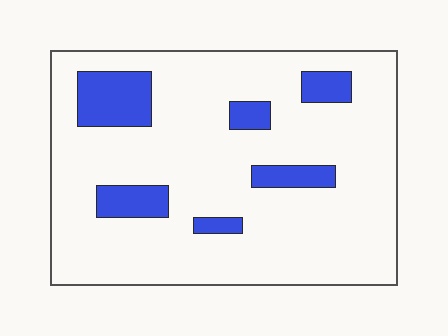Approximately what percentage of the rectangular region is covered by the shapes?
Approximately 15%.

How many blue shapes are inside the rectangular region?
6.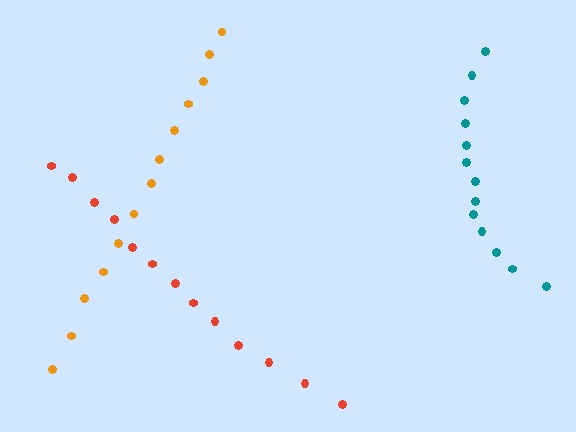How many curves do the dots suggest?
There are 3 distinct paths.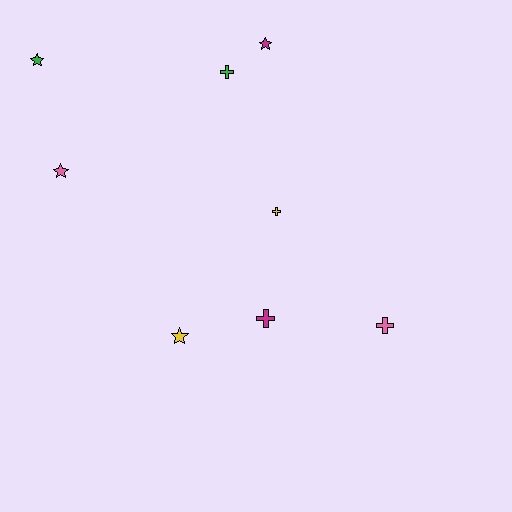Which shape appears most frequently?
Cross, with 4 objects.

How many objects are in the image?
There are 8 objects.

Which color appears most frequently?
Magenta, with 2 objects.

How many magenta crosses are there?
There is 1 magenta cross.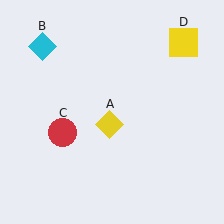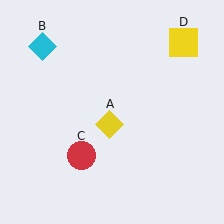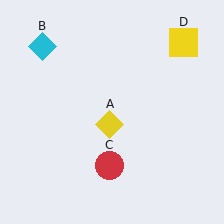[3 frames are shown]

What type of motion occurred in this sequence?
The red circle (object C) rotated counterclockwise around the center of the scene.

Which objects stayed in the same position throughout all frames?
Yellow diamond (object A) and cyan diamond (object B) and yellow square (object D) remained stationary.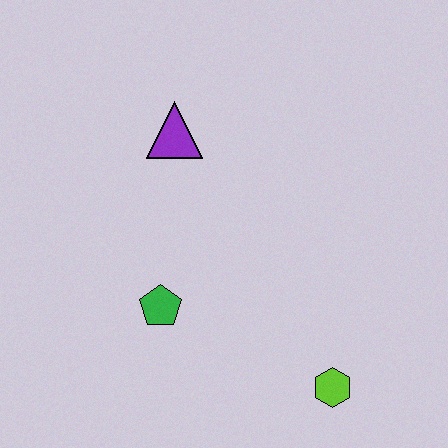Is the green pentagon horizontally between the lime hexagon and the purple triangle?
No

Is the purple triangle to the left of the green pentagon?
No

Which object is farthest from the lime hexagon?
The purple triangle is farthest from the lime hexagon.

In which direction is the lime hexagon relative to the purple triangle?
The lime hexagon is below the purple triangle.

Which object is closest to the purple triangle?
The green pentagon is closest to the purple triangle.